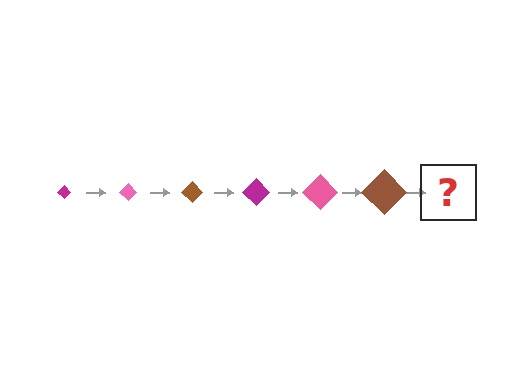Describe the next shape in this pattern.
It should be a magenta diamond, larger than the previous one.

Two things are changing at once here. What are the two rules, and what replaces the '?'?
The two rules are that the diamond grows larger each step and the color cycles through magenta, pink, and brown. The '?' should be a magenta diamond, larger than the previous one.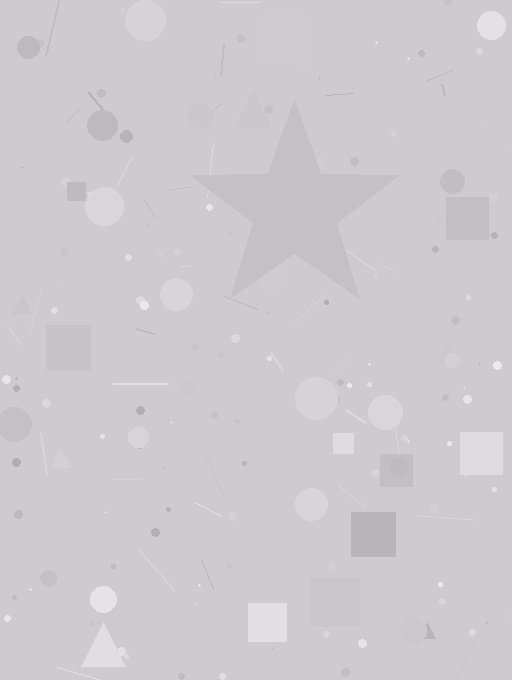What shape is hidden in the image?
A star is hidden in the image.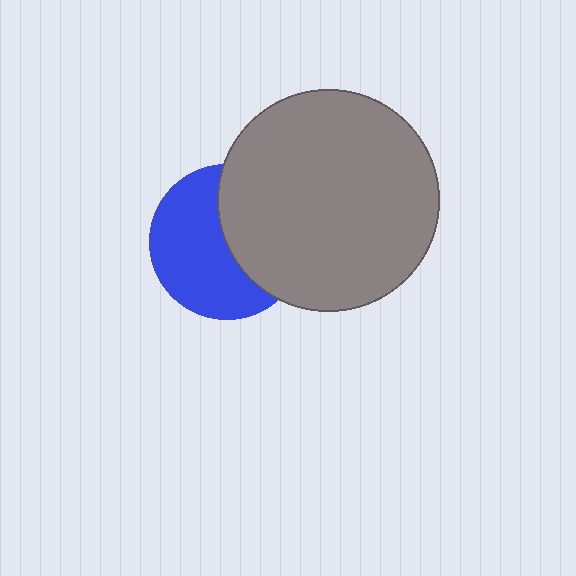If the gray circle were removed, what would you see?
You would see the complete blue circle.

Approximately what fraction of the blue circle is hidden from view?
Roughly 44% of the blue circle is hidden behind the gray circle.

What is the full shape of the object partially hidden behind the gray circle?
The partially hidden object is a blue circle.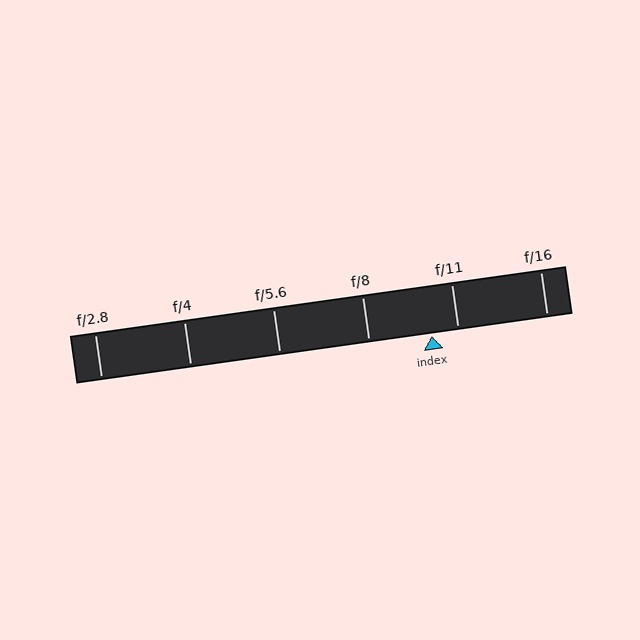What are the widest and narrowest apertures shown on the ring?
The widest aperture shown is f/2.8 and the narrowest is f/16.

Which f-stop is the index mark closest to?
The index mark is closest to f/11.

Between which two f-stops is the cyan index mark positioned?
The index mark is between f/8 and f/11.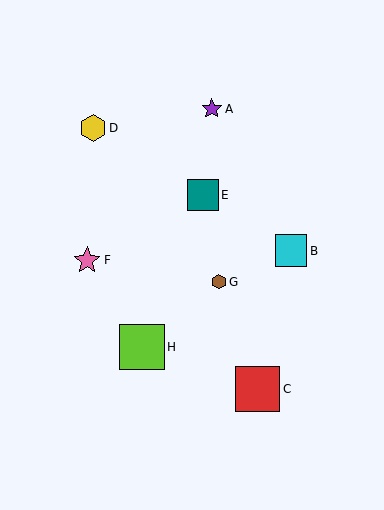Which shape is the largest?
The lime square (labeled H) is the largest.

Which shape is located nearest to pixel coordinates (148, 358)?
The lime square (labeled H) at (142, 347) is nearest to that location.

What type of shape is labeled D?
Shape D is a yellow hexagon.